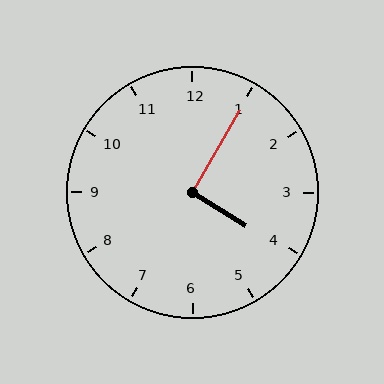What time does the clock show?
4:05.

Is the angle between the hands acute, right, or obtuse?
It is right.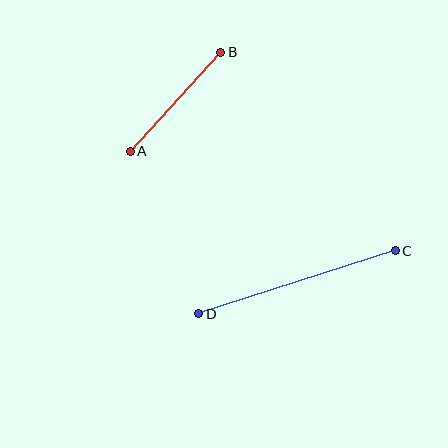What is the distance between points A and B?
The distance is approximately 134 pixels.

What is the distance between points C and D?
The distance is approximately 206 pixels.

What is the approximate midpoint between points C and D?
The midpoint is at approximately (297, 282) pixels.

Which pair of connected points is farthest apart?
Points C and D are farthest apart.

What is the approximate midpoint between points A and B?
The midpoint is at approximately (175, 102) pixels.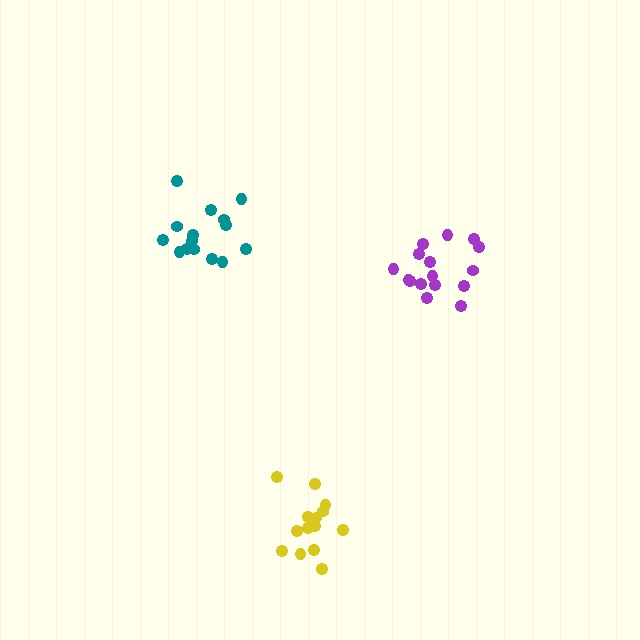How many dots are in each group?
Group 1: 14 dots, Group 2: 15 dots, Group 3: 16 dots (45 total).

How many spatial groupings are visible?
There are 3 spatial groupings.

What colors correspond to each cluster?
The clusters are colored: yellow, teal, purple.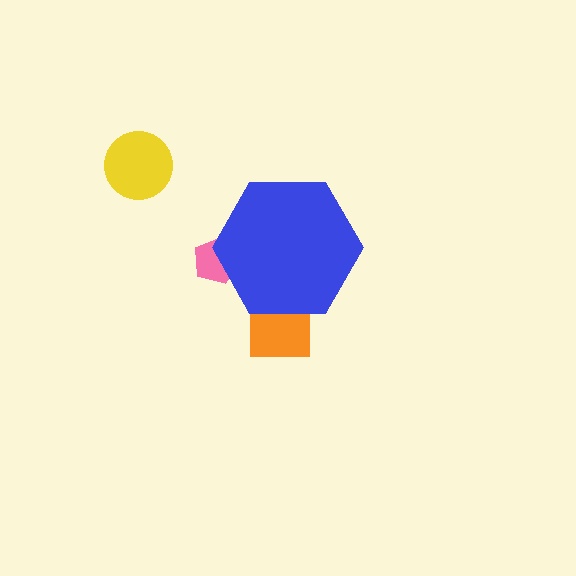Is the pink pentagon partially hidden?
Yes, the pink pentagon is partially hidden behind the blue hexagon.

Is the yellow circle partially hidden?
No, the yellow circle is fully visible.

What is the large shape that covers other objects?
A blue hexagon.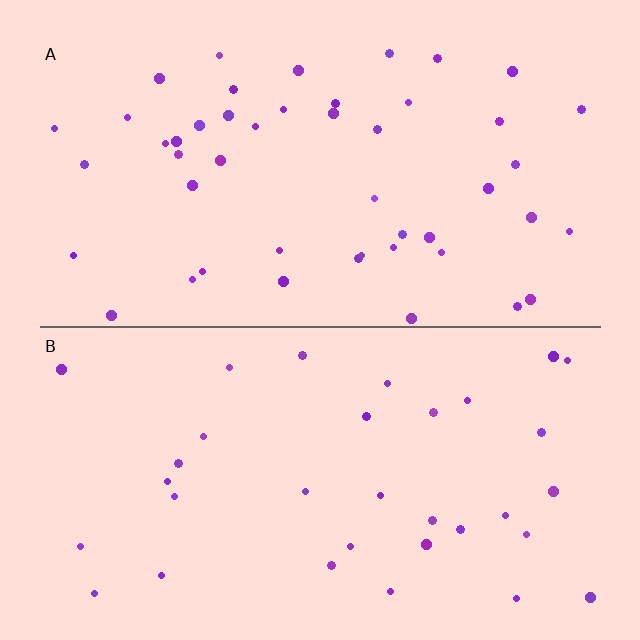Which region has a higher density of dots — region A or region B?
A (the top).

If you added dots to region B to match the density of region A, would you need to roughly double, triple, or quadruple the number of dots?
Approximately double.